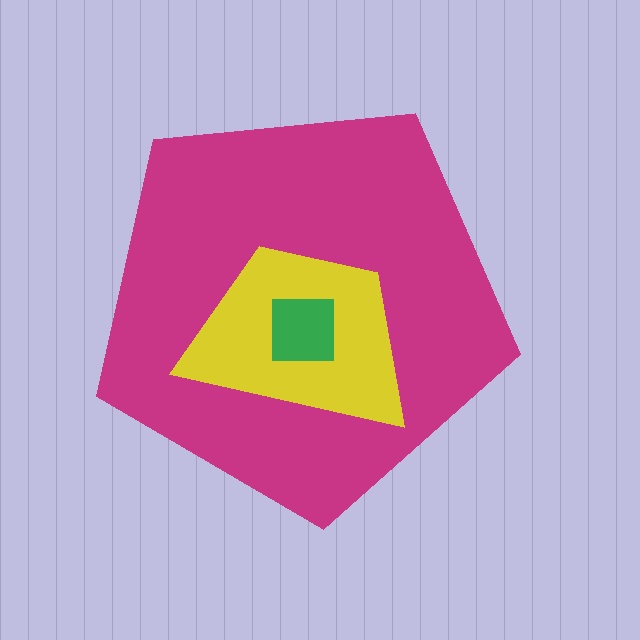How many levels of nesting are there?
3.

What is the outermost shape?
The magenta pentagon.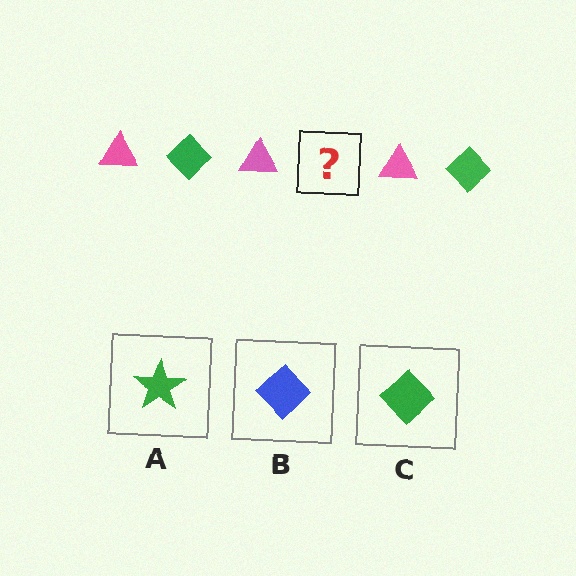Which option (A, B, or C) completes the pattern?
C.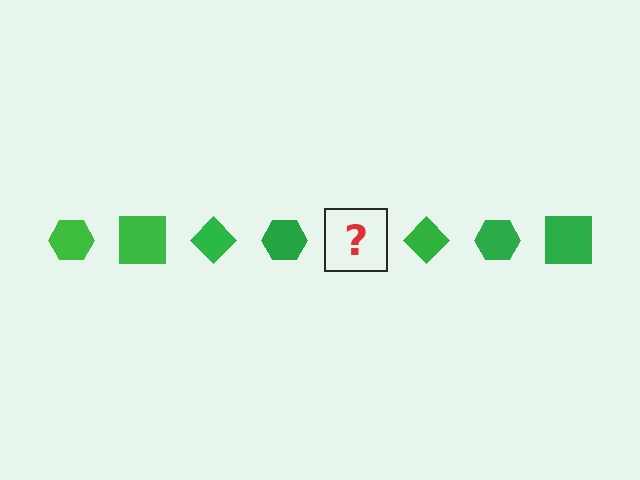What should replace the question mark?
The question mark should be replaced with a green square.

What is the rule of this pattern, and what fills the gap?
The rule is that the pattern cycles through hexagon, square, diamond shapes in green. The gap should be filled with a green square.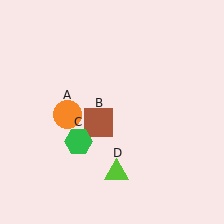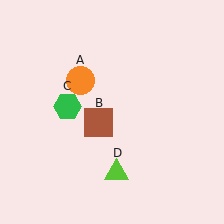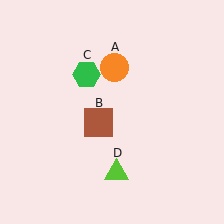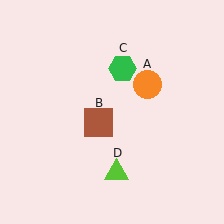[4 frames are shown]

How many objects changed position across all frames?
2 objects changed position: orange circle (object A), green hexagon (object C).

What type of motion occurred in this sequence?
The orange circle (object A), green hexagon (object C) rotated clockwise around the center of the scene.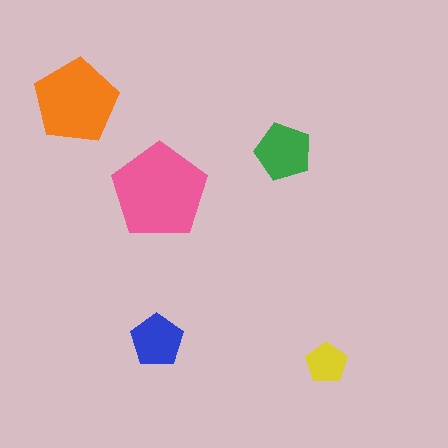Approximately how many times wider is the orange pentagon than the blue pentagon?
About 1.5 times wider.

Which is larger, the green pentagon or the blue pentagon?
The green one.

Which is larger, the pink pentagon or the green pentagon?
The pink one.